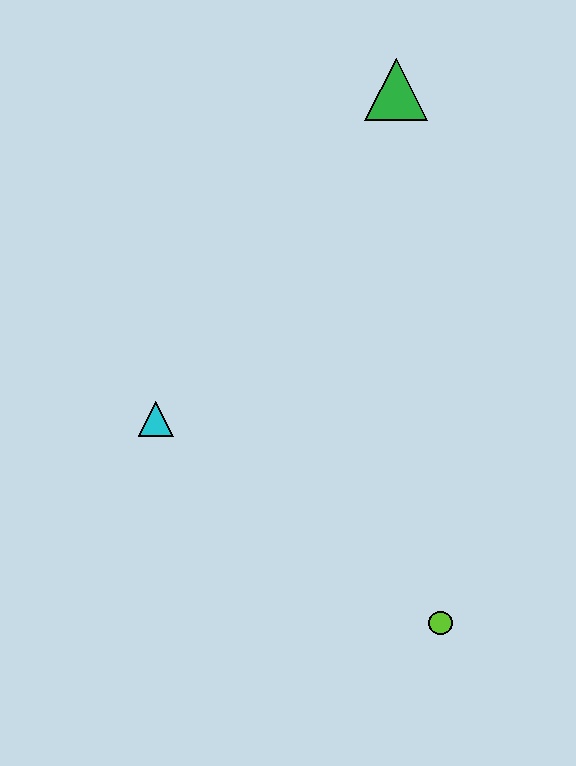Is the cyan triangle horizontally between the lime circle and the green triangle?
No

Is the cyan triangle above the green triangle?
No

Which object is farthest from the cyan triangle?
The green triangle is farthest from the cyan triangle.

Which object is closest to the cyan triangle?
The lime circle is closest to the cyan triangle.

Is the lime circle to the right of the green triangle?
Yes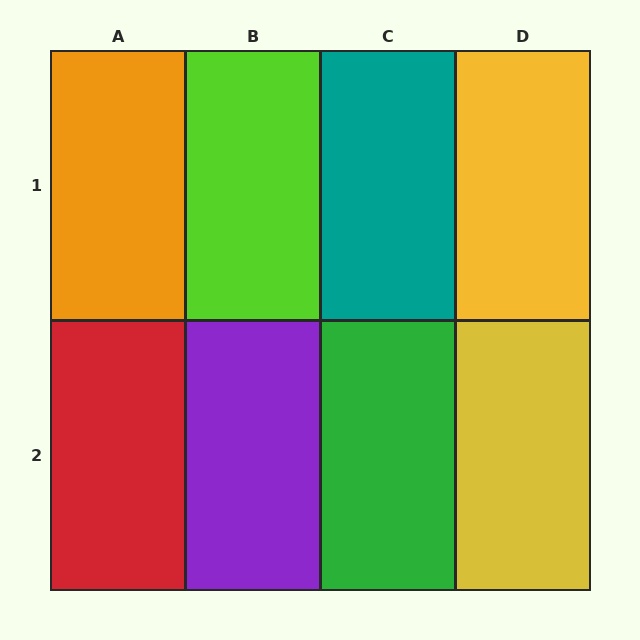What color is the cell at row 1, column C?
Teal.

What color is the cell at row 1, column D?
Yellow.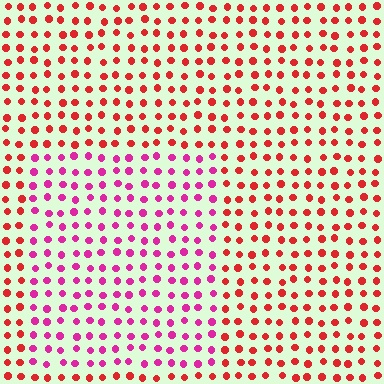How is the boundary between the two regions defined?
The boundary is defined purely by a slight shift in hue (about 40 degrees). Spacing, size, and orientation are identical on both sides.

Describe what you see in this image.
The image is filled with small red elements in a uniform arrangement. A rectangle-shaped region is visible where the elements are tinted to a slightly different hue, forming a subtle color boundary.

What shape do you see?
I see a rectangle.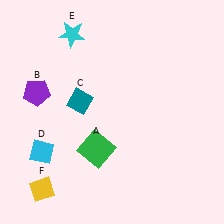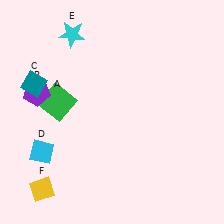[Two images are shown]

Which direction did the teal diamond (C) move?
The teal diamond (C) moved left.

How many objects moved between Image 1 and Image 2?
2 objects moved between the two images.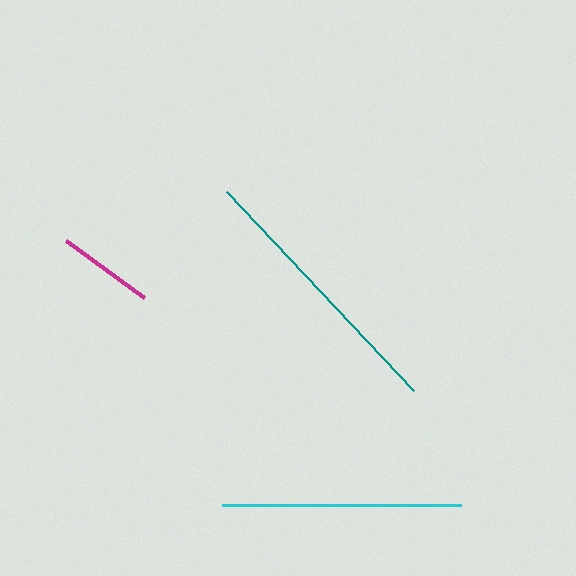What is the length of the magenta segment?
The magenta segment is approximately 97 pixels long.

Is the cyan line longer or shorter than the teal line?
The teal line is longer than the cyan line.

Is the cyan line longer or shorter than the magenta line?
The cyan line is longer than the magenta line.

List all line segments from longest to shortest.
From longest to shortest: teal, cyan, magenta.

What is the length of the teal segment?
The teal segment is approximately 273 pixels long.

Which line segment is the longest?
The teal line is the longest at approximately 273 pixels.